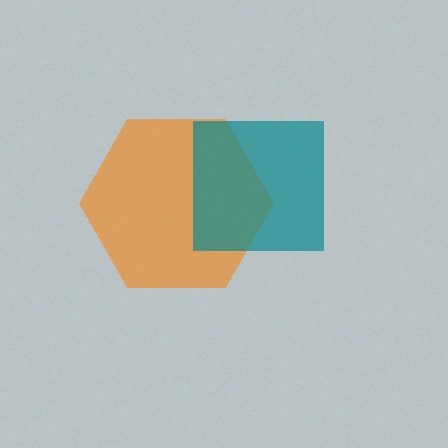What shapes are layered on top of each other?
The layered shapes are: an orange hexagon, a teal square.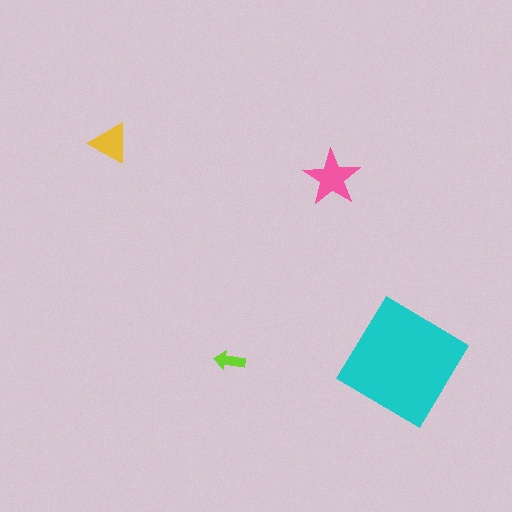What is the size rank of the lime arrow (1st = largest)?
4th.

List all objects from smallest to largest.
The lime arrow, the yellow triangle, the pink star, the cyan diamond.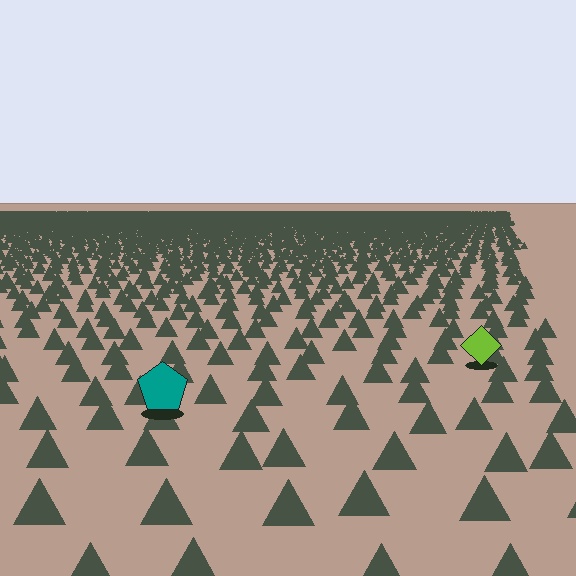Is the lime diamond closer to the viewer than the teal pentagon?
No. The teal pentagon is closer — you can tell from the texture gradient: the ground texture is coarser near it.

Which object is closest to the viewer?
The teal pentagon is closest. The texture marks near it are larger and more spread out.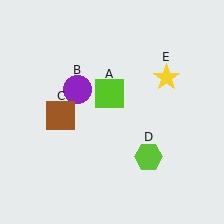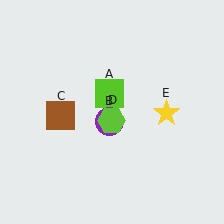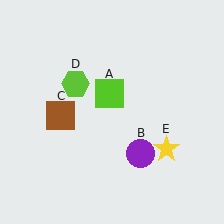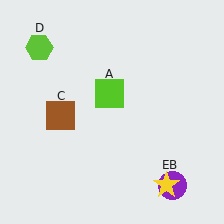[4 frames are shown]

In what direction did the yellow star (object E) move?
The yellow star (object E) moved down.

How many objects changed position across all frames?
3 objects changed position: purple circle (object B), lime hexagon (object D), yellow star (object E).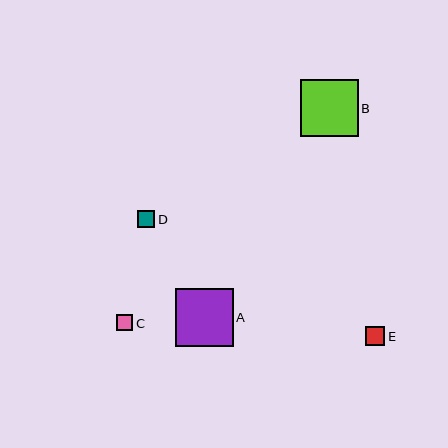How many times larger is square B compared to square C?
Square B is approximately 3.6 times the size of square C.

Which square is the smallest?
Square C is the smallest with a size of approximately 16 pixels.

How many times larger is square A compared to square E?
Square A is approximately 3.0 times the size of square E.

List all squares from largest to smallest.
From largest to smallest: B, A, E, D, C.